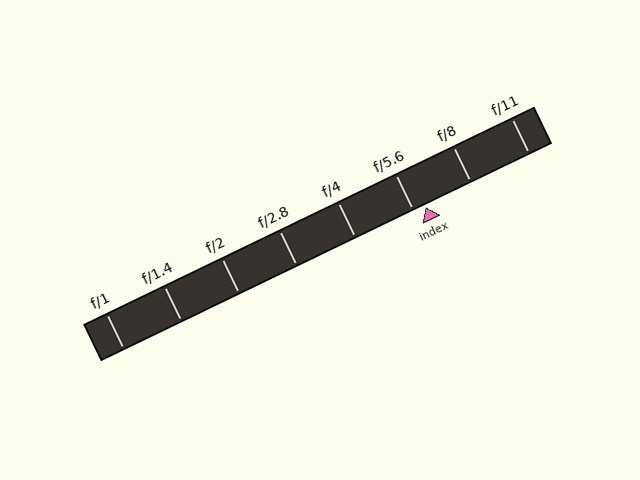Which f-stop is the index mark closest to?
The index mark is closest to f/5.6.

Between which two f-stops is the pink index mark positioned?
The index mark is between f/5.6 and f/8.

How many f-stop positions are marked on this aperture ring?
There are 8 f-stop positions marked.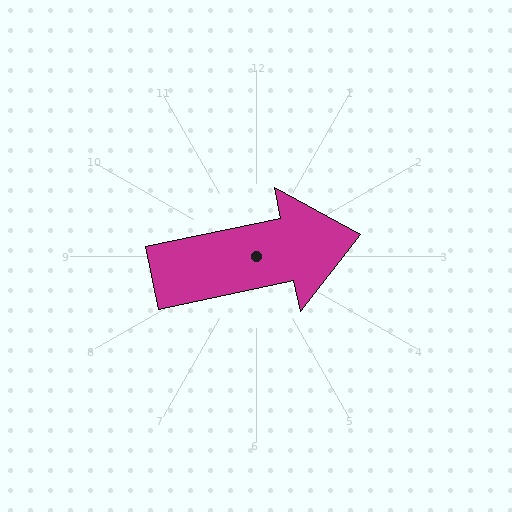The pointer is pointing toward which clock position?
Roughly 3 o'clock.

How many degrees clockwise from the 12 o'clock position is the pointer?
Approximately 78 degrees.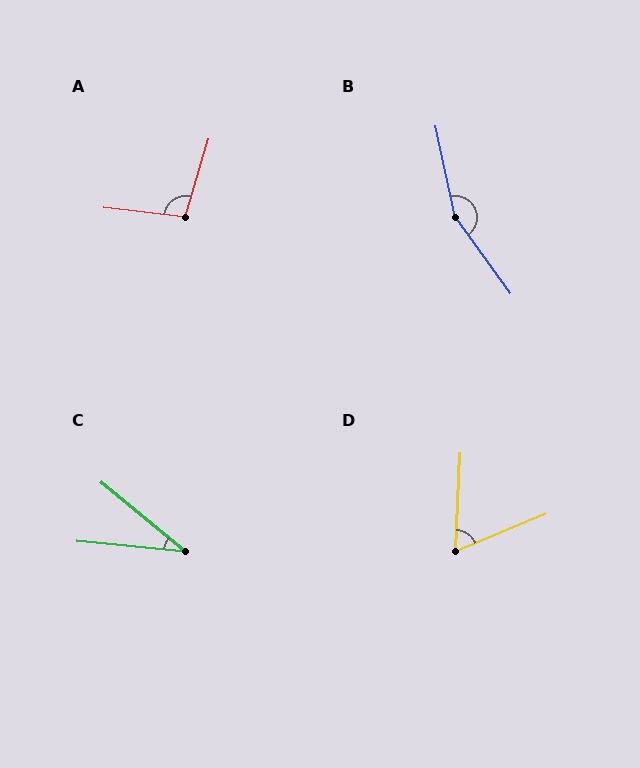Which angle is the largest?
B, at approximately 156 degrees.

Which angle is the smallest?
C, at approximately 34 degrees.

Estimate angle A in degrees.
Approximately 101 degrees.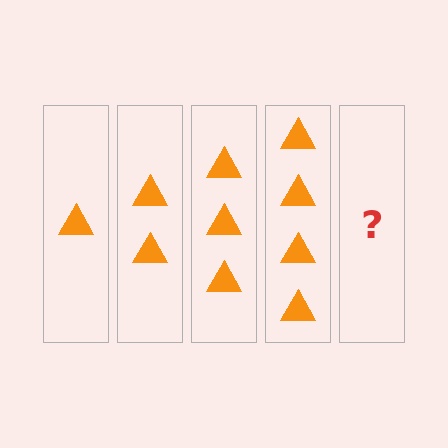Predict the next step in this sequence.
The next step is 5 triangles.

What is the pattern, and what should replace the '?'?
The pattern is that each step adds one more triangle. The '?' should be 5 triangles.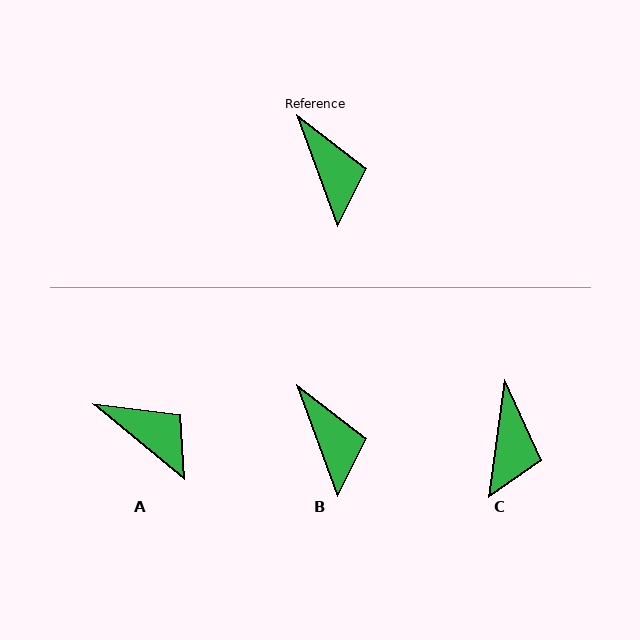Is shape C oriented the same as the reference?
No, it is off by about 28 degrees.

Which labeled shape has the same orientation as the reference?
B.